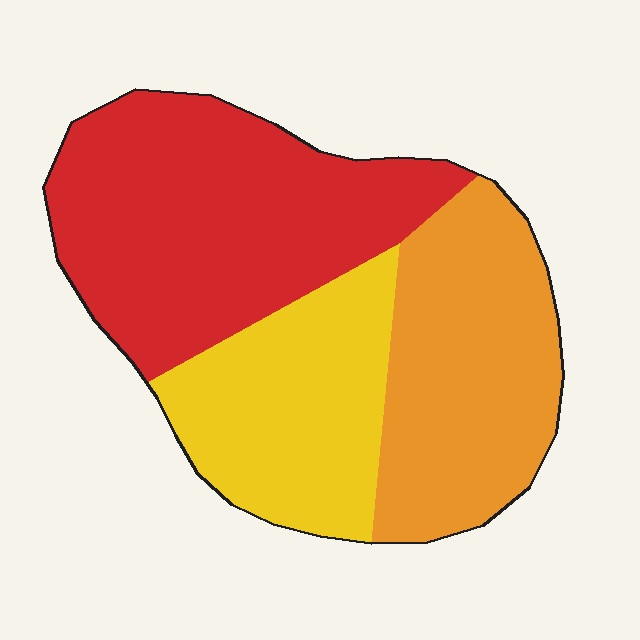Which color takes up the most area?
Red, at roughly 40%.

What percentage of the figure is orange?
Orange takes up about one third (1/3) of the figure.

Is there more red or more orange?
Red.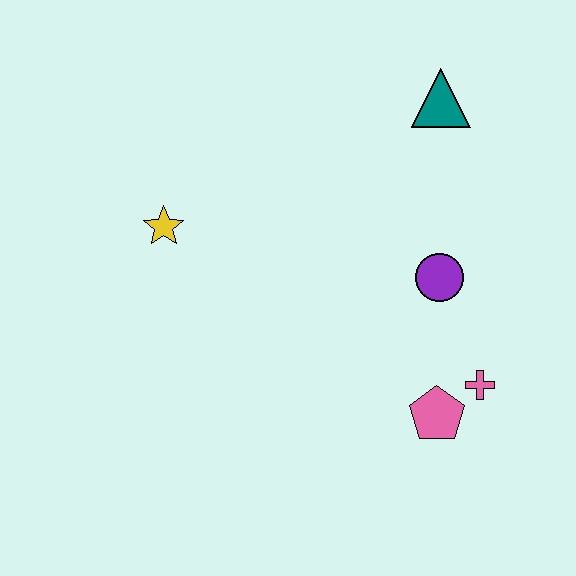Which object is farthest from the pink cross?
The yellow star is farthest from the pink cross.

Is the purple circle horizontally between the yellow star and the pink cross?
Yes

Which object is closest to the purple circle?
The pink cross is closest to the purple circle.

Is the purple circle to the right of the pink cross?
No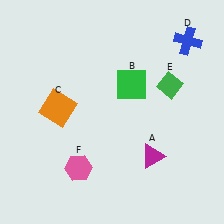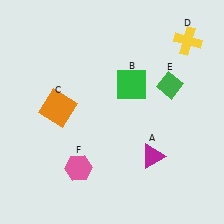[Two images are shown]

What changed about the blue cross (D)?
In Image 1, D is blue. In Image 2, it changed to yellow.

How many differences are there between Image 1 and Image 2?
There is 1 difference between the two images.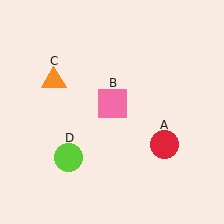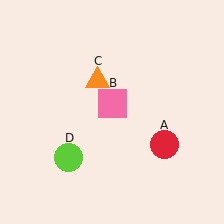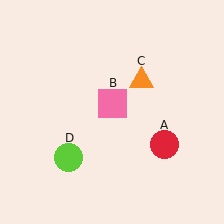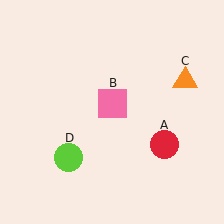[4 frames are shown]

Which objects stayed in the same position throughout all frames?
Red circle (object A) and pink square (object B) and lime circle (object D) remained stationary.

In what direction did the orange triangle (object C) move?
The orange triangle (object C) moved right.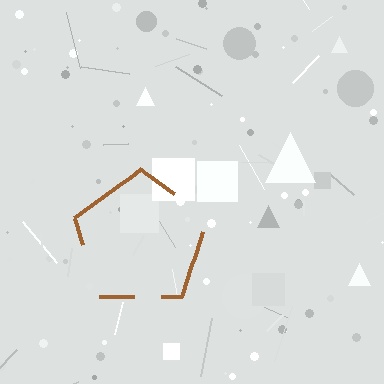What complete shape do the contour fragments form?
The contour fragments form a pentagon.